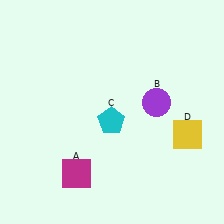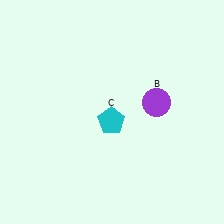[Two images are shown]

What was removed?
The magenta square (A), the yellow square (D) were removed in Image 2.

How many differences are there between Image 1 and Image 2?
There are 2 differences between the two images.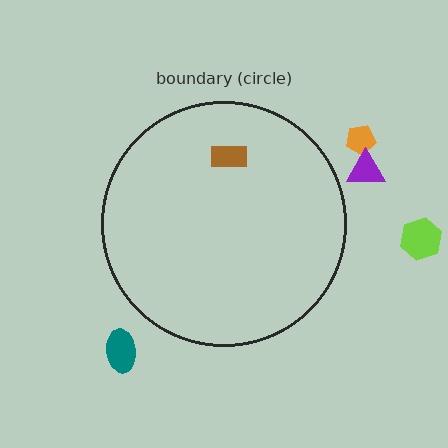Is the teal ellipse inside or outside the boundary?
Outside.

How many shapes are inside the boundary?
1 inside, 4 outside.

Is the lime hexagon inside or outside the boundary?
Outside.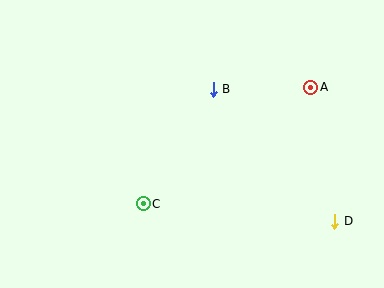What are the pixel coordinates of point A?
Point A is at (311, 87).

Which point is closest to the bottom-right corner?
Point D is closest to the bottom-right corner.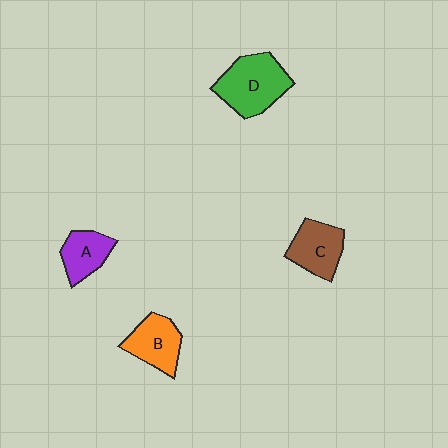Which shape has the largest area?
Shape D (green).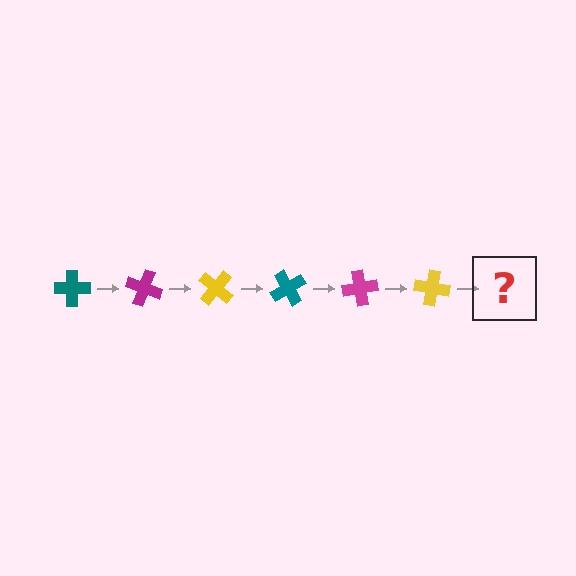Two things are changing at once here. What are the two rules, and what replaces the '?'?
The two rules are that it rotates 20 degrees each step and the color cycles through teal, magenta, and yellow. The '?' should be a teal cross, rotated 120 degrees from the start.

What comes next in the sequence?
The next element should be a teal cross, rotated 120 degrees from the start.